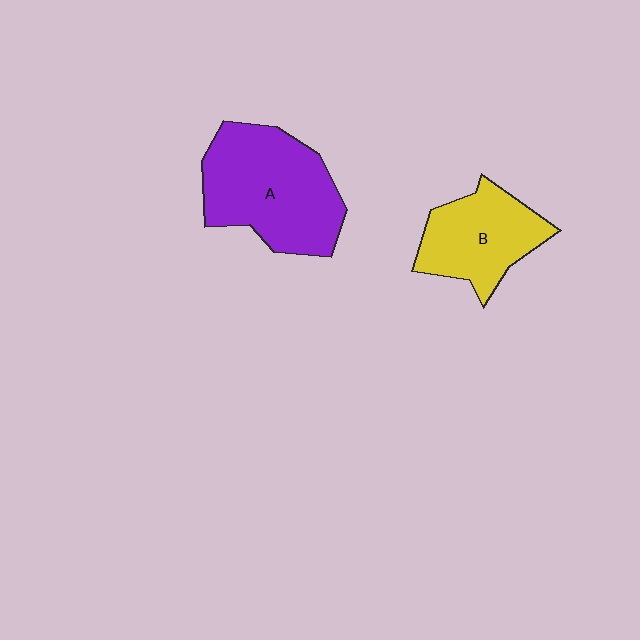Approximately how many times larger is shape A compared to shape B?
Approximately 1.5 times.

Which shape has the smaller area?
Shape B (yellow).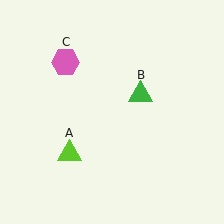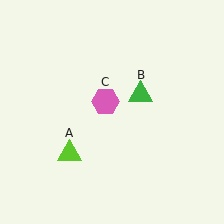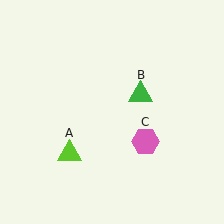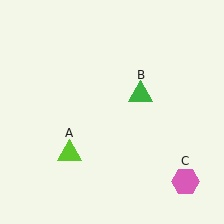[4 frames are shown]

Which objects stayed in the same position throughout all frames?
Lime triangle (object A) and green triangle (object B) remained stationary.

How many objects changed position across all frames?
1 object changed position: pink hexagon (object C).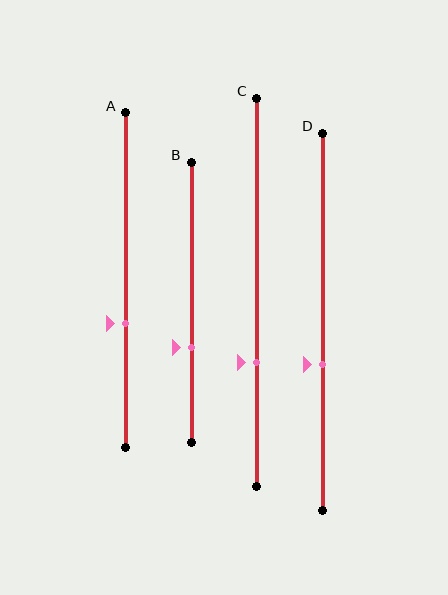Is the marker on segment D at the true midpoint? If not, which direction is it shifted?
No, the marker on segment D is shifted downward by about 11% of the segment length.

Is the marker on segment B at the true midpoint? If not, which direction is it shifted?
No, the marker on segment B is shifted downward by about 16% of the segment length.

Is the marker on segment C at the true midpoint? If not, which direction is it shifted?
No, the marker on segment C is shifted downward by about 18% of the segment length.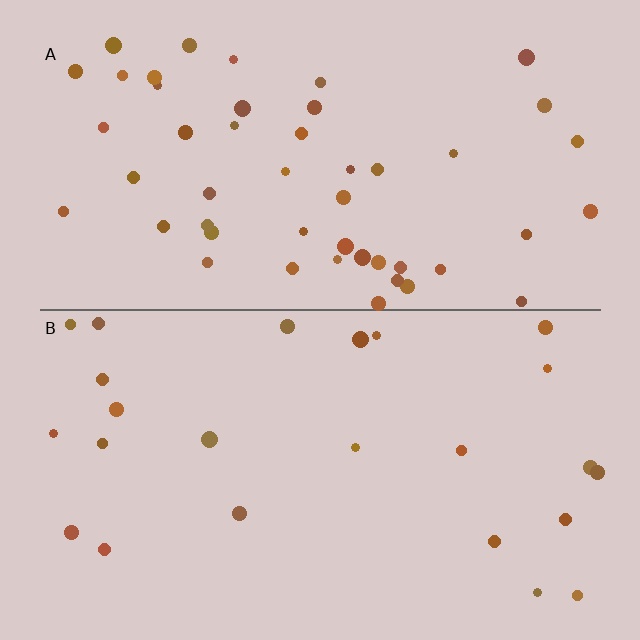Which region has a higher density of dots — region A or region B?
A (the top).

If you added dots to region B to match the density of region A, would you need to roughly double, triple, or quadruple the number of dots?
Approximately double.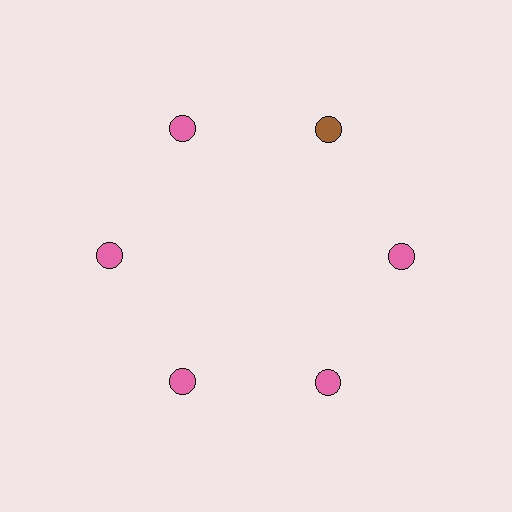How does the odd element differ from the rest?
It has a different color: brown instead of pink.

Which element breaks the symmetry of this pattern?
The brown circle at roughly the 1 o'clock position breaks the symmetry. All other shapes are pink circles.